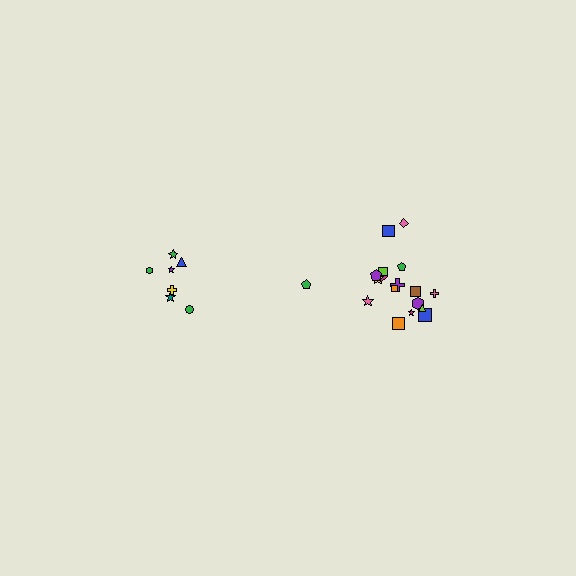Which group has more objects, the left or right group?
The right group.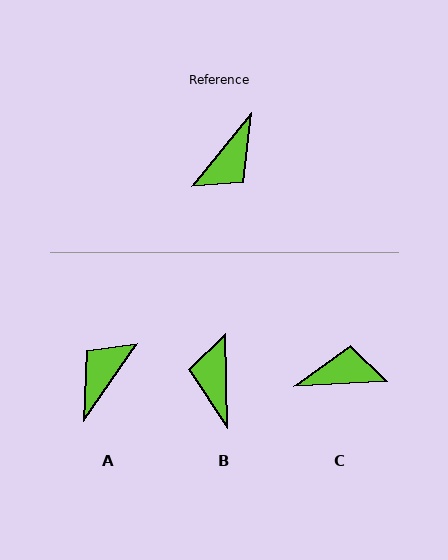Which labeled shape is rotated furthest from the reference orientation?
A, about 176 degrees away.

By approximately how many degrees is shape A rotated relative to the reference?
Approximately 176 degrees clockwise.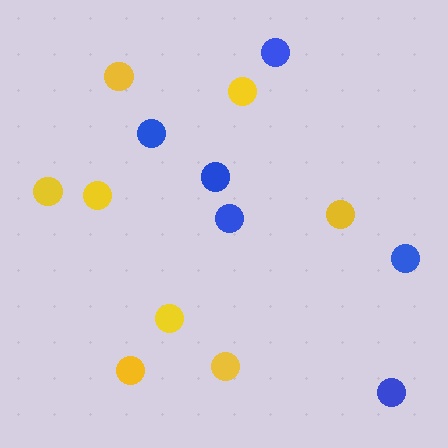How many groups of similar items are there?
There are 2 groups: one group of blue circles (6) and one group of yellow circles (8).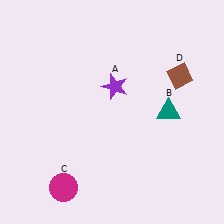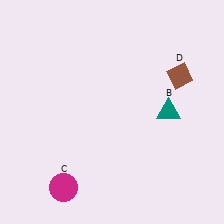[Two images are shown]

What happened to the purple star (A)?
The purple star (A) was removed in Image 2. It was in the top-right area of Image 1.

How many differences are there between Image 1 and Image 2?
There is 1 difference between the two images.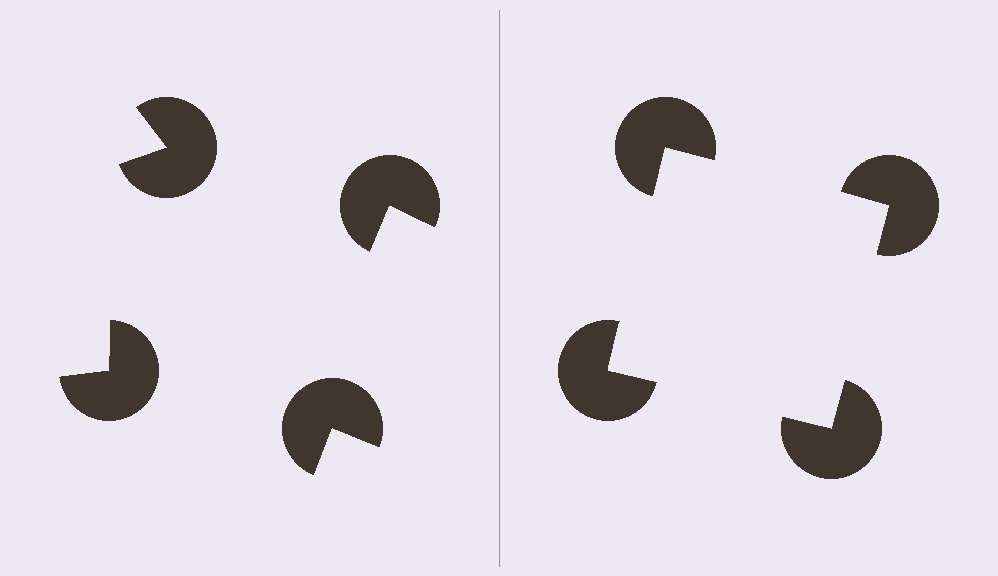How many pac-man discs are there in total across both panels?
8 — 4 on each side.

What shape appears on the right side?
An illusory square.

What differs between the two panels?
The pac-man discs are positioned identically on both sides; only the wedge orientations differ. On the right they align to a square; on the left they are misaligned.